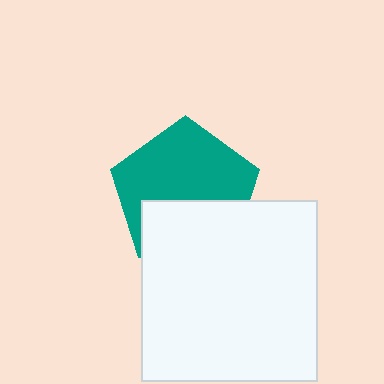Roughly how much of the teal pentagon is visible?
About half of it is visible (roughly 61%).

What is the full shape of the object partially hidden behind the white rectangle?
The partially hidden object is a teal pentagon.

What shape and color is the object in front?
The object in front is a white rectangle.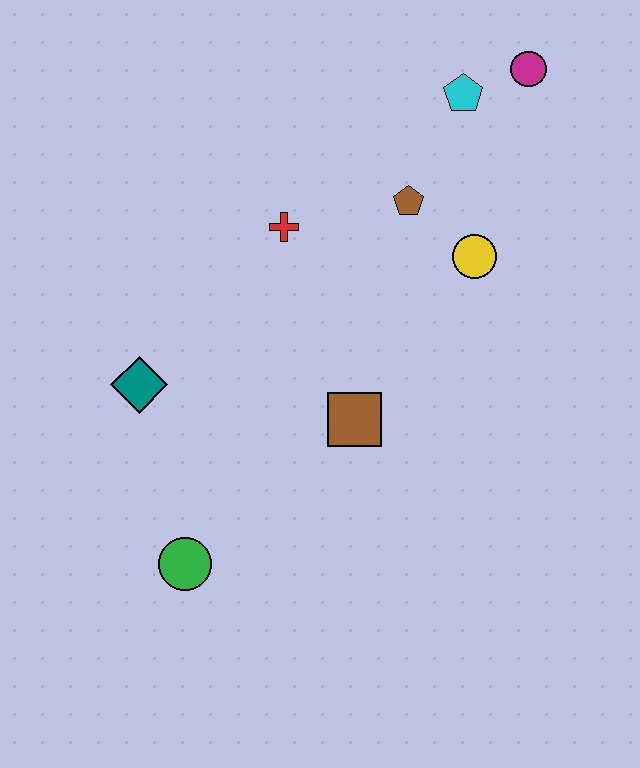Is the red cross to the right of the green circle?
Yes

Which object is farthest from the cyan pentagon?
The green circle is farthest from the cyan pentagon.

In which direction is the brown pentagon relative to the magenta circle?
The brown pentagon is below the magenta circle.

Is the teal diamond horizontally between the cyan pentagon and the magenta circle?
No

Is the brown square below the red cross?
Yes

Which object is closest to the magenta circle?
The cyan pentagon is closest to the magenta circle.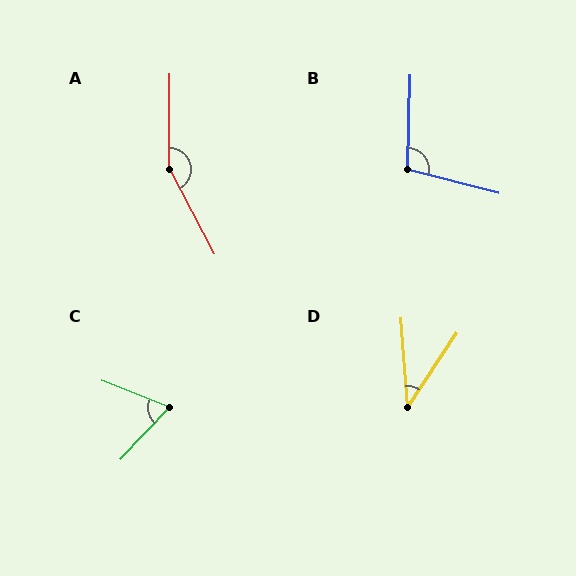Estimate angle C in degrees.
Approximately 68 degrees.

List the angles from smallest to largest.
D (38°), C (68°), B (103°), A (152°).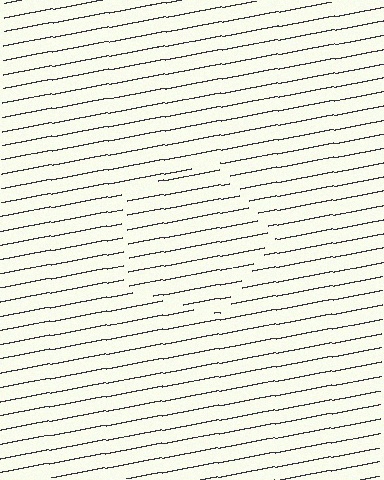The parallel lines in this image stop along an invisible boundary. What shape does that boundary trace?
An illusory pentagon. The interior of the shape contains the same grating, shifted by half a period — the contour is defined by the phase discontinuity where line-ends from the inner and outer gratings abut.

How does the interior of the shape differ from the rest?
The interior of the shape contains the same grating, shifted by half a period — the contour is defined by the phase discontinuity where line-ends from the inner and outer gratings abut.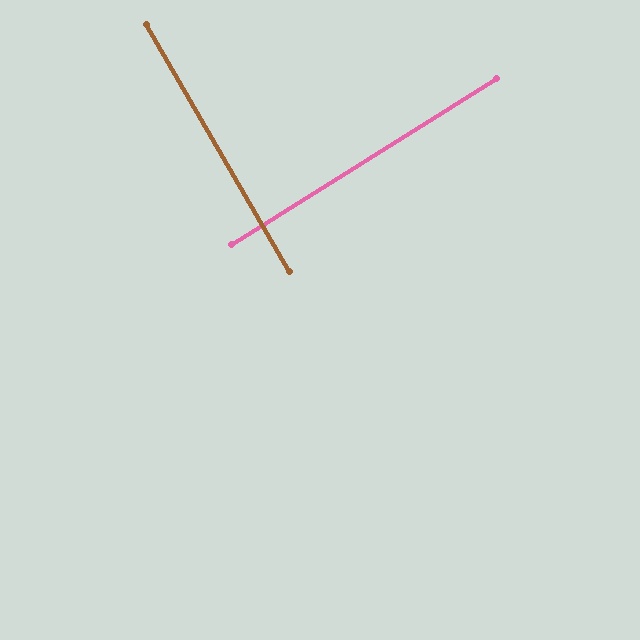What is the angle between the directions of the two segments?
Approximately 88 degrees.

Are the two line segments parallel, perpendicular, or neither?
Perpendicular — they meet at approximately 88°.